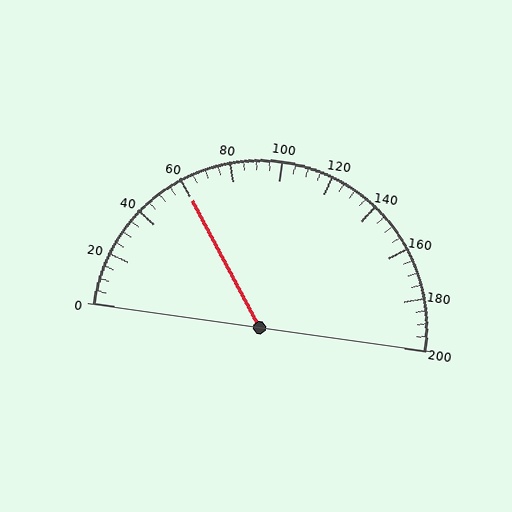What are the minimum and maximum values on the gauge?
The gauge ranges from 0 to 200.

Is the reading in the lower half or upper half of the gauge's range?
The reading is in the lower half of the range (0 to 200).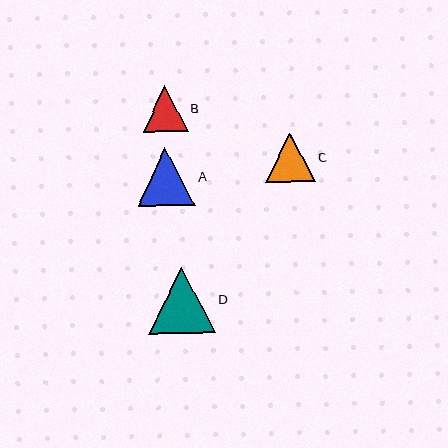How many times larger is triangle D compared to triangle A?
Triangle D is approximately 1.2 times the size of triangle A.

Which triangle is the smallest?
Triangle B is the smallest with a size of approximately 45 pixels.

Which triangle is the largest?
Triangle D is the largest with a size of approximately 67 pixels.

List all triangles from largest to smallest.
From largest to smallest: D, A, C, B.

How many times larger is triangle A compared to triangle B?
Triangle A is approximately 1.3 times the size of triangle B.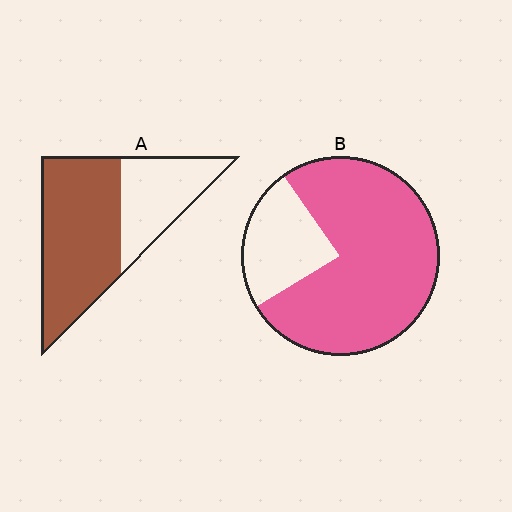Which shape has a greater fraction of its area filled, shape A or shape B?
Shape B.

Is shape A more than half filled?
Yes.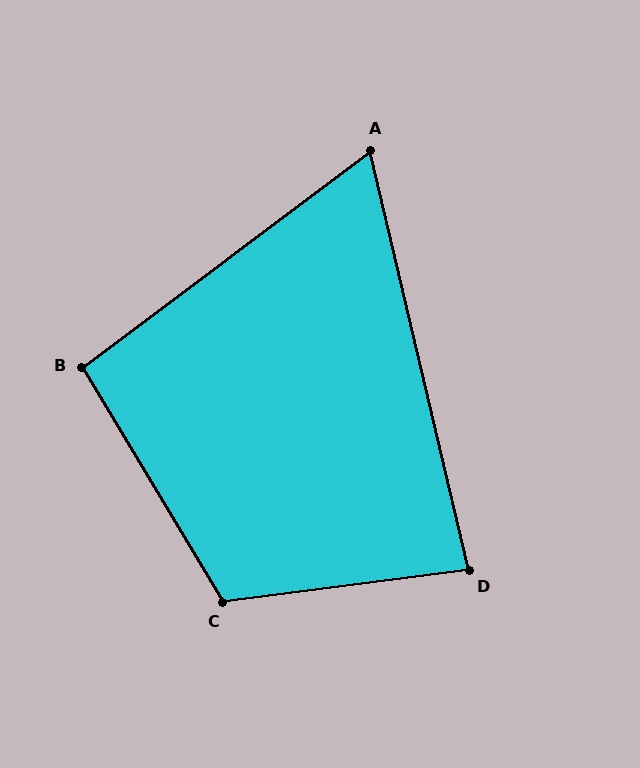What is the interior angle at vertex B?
Approximately 96 degrees (obtuse).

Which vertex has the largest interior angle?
C, at approximately 114 degrees.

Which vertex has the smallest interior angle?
A, at approximately 66 degrees.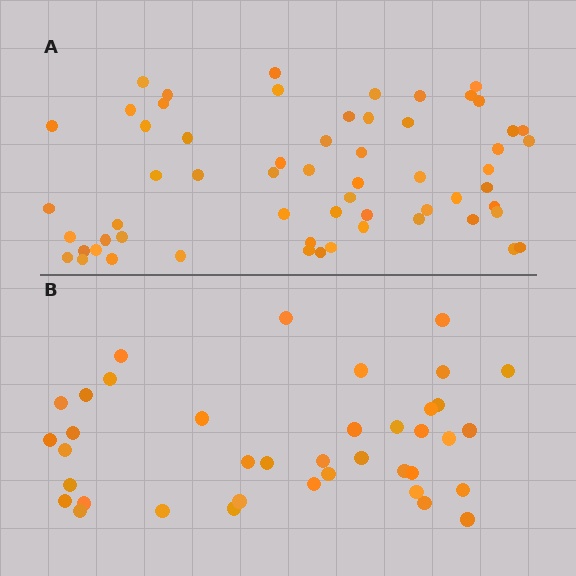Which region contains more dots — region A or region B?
Region A (the top region) has more dots.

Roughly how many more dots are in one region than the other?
Region A has approximately 20 more dots than region B.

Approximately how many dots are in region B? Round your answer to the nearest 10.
About 40 dots. (The exact count is 39, which rounds to 40.)